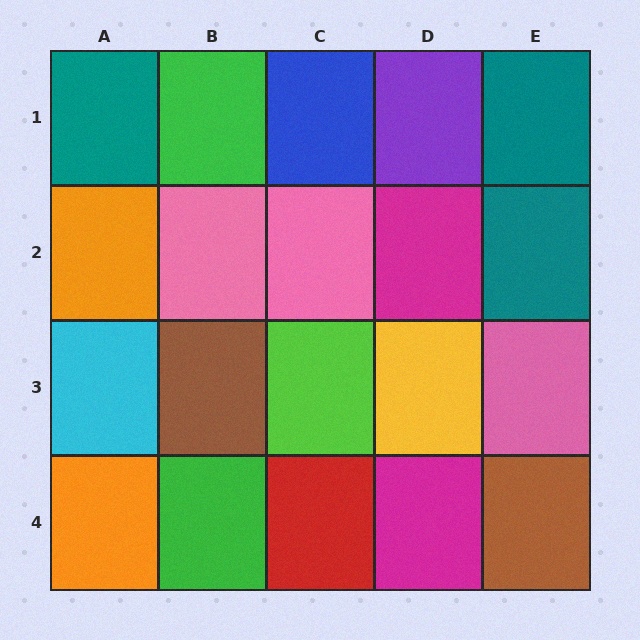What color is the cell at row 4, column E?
Brown.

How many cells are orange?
2 cells are orange.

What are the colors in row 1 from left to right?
Teal, green, blue, purple, teal.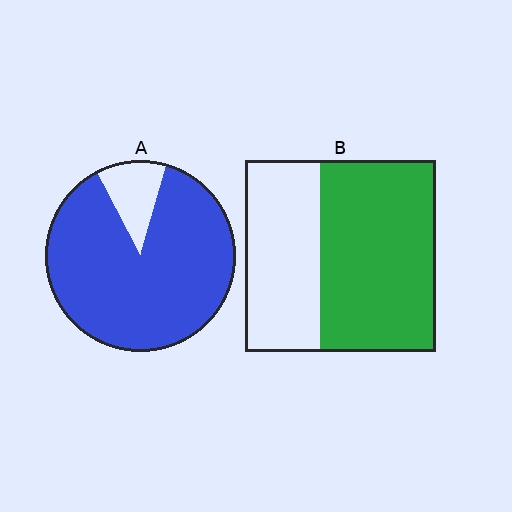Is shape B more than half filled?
Yes.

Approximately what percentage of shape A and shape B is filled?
A is approximately 90% and B is approximately 60%.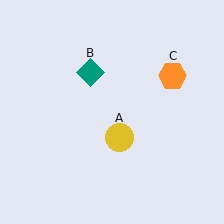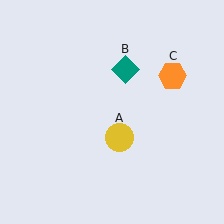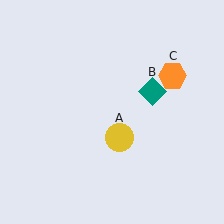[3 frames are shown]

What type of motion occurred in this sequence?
The teal diamond (object B) rotated clockwise around the center of the scene.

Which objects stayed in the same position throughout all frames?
Yellow circle (object A) and orange hexagon (object C) remained stationary.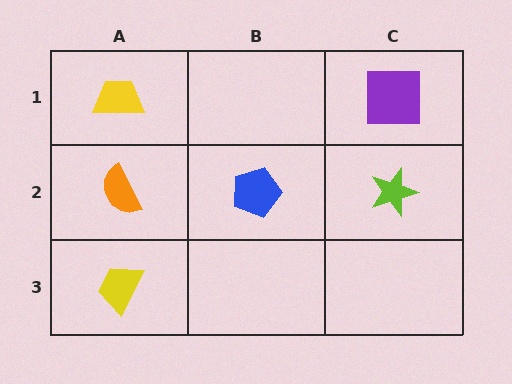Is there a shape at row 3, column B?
No, that cell is empty.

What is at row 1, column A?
A yellow trapezoid.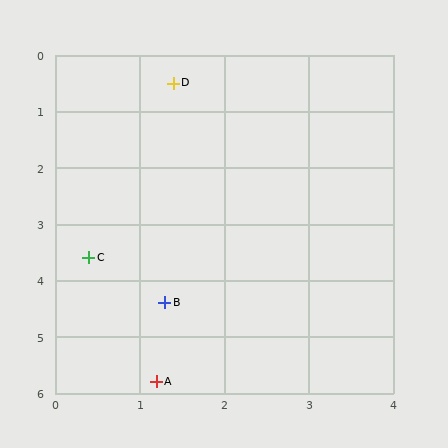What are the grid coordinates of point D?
Point D is at approximately (1.4, 0.5).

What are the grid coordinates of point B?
Point B is at approximately (1.3, 4.4).